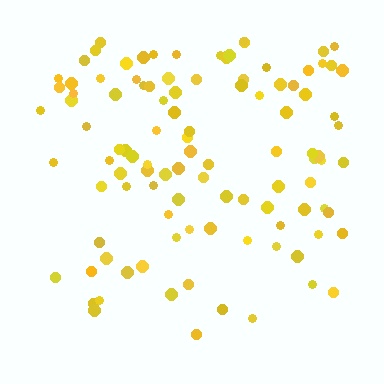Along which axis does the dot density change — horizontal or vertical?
Vertical.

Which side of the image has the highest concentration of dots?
The top.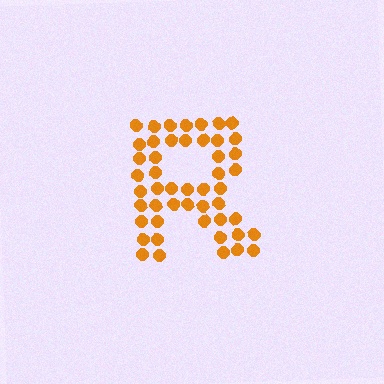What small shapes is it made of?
It is made of small circles.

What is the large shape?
The large shape is the letter R.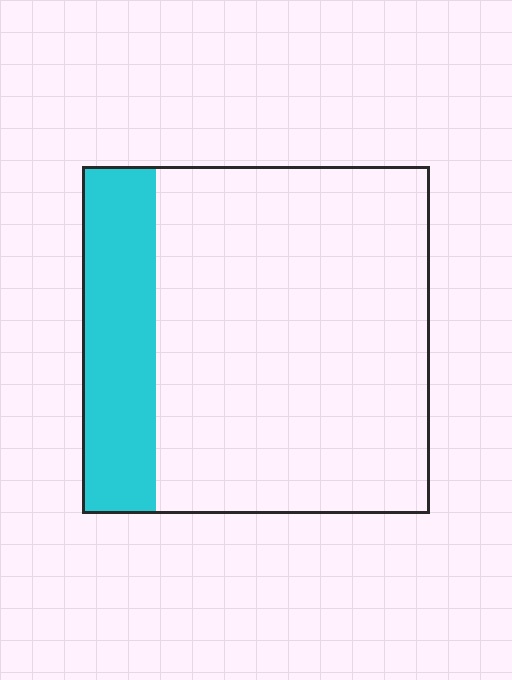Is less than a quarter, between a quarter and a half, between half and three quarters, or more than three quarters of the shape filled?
Less than a quarter.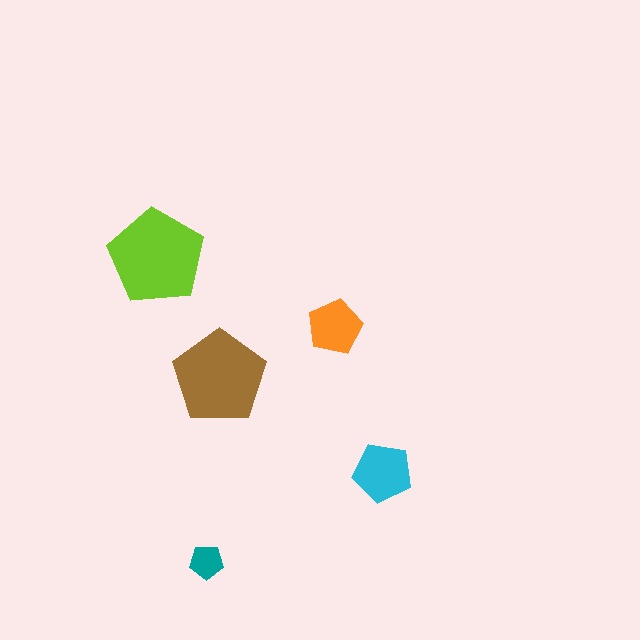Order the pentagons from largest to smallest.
the lime one, the brown one, the cyan one, the orange one, the teal one.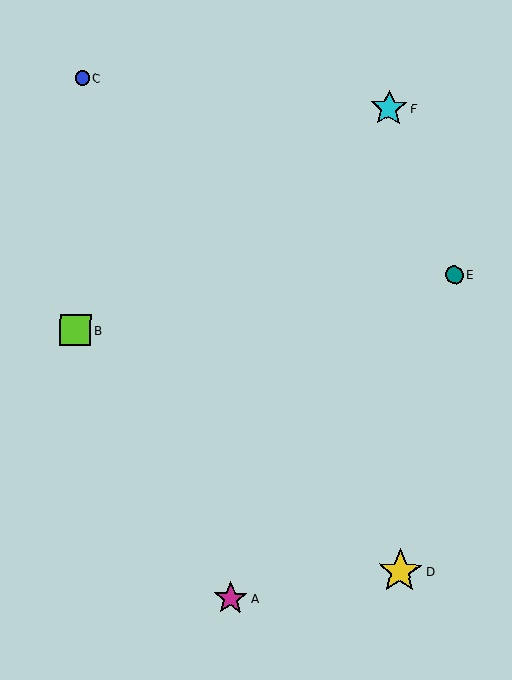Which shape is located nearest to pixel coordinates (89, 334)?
The lime square (labeled B) at (75, 330) is nearest to that location.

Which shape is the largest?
The yellow star (labeled D) is the largest.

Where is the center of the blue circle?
The center of the blue circle is at (83, 78).